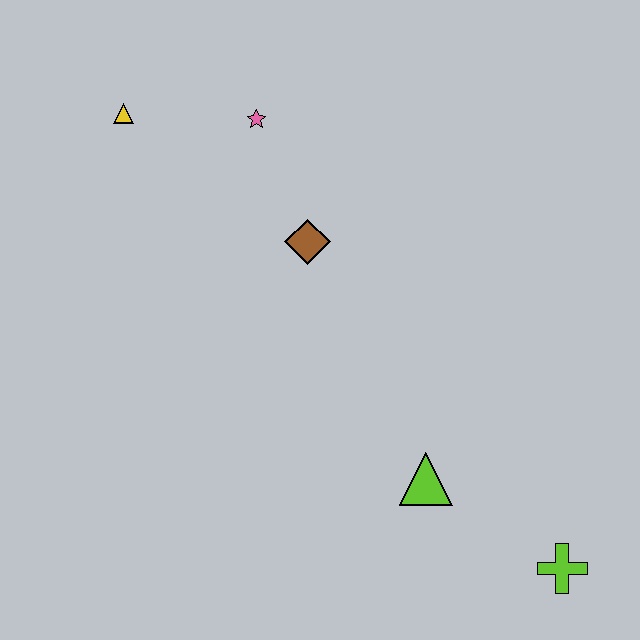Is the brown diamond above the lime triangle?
Yes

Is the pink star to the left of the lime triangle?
Yes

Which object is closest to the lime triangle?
The lime cross is closest to the lime triangle.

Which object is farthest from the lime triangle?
The yellow triangle is farthest from the lime triangle.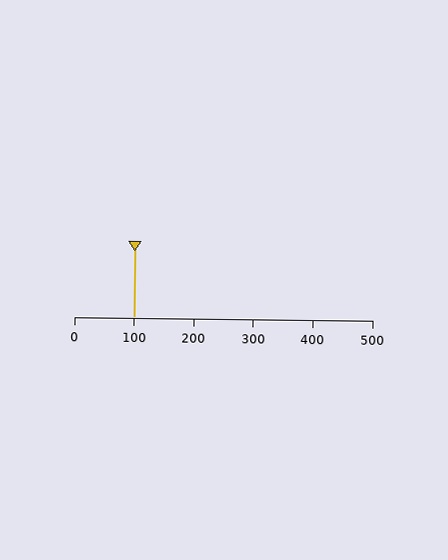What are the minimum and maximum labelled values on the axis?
The axis runs from 0 to 500.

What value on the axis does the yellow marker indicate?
The marker indicates approximately 100.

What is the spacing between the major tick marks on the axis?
The major ticks are spaced 100 apart.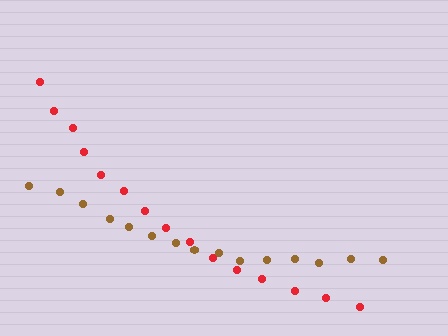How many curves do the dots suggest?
There are 2 distinct paths.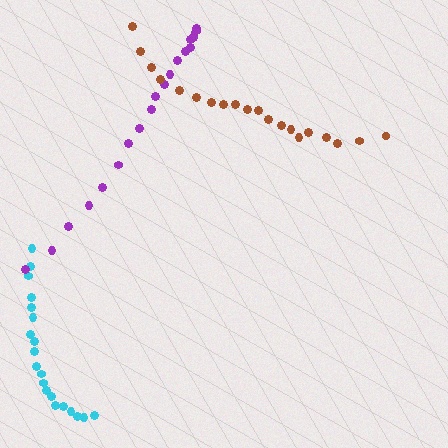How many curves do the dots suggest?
There are 3 distinct paths.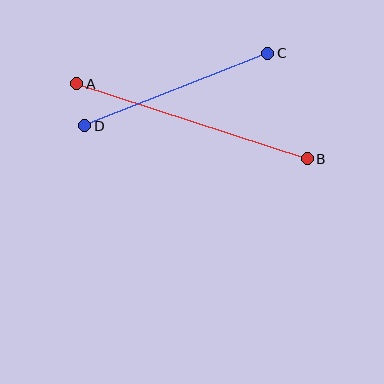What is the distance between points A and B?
The distance is approximately 243 pixels.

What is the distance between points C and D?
The distance is approximately 197 pixels.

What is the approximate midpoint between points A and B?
The midpoint is at approximately (192, 121) pixels.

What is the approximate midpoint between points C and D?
The midpoint is at approximately (176, 90) pixels.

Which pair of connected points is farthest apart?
Points A and B are farthest apart.